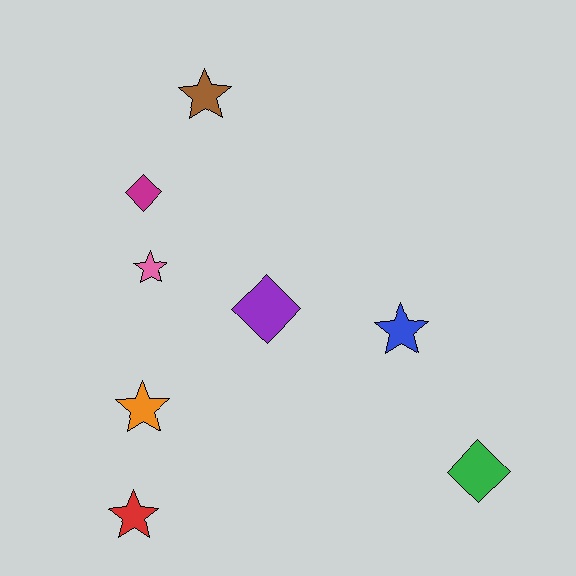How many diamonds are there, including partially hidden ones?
There are 3 diamonds.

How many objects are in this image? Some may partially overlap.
There are 8 objects.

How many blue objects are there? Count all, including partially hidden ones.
There is 1 blue object.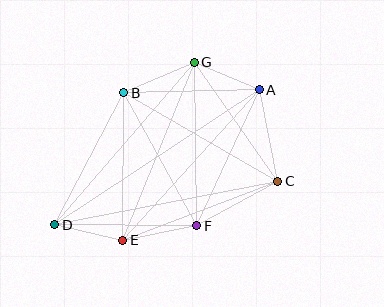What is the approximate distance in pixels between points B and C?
The distance between B and C is approximately 178 pixels.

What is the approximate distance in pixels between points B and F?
The distance between B and F is approximately 152 pixels.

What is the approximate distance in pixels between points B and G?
The distance between B and G is approximately 77 pixels.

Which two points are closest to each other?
Points D and E are closest to each other.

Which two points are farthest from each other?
Points A and D are farthest from each other.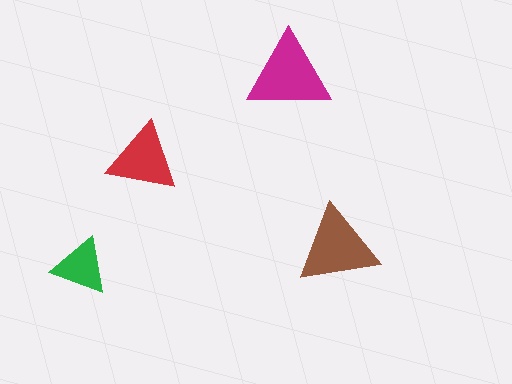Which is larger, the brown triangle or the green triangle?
The brown one.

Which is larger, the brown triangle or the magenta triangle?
The magenta one.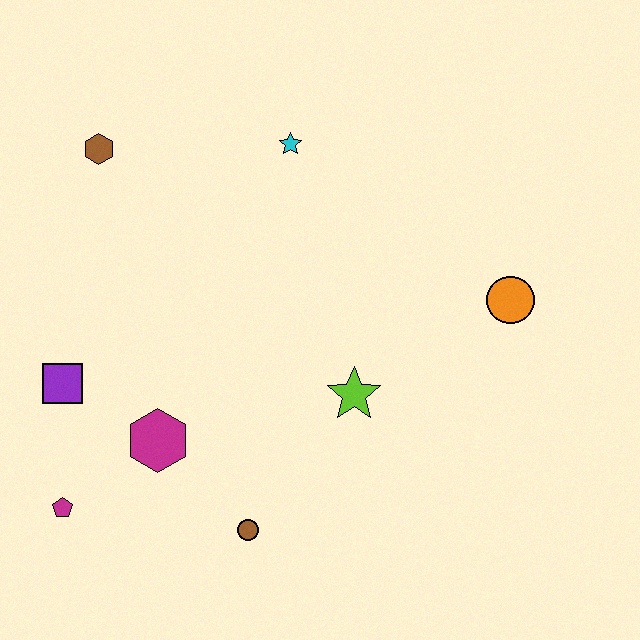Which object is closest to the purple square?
The magenta hexagon is closest to the purple square.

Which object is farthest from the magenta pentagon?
The orange circle is farthest from the magenta pentagon.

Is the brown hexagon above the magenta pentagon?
Yes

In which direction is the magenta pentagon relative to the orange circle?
The magenta pentagon is to the left of the orange circle.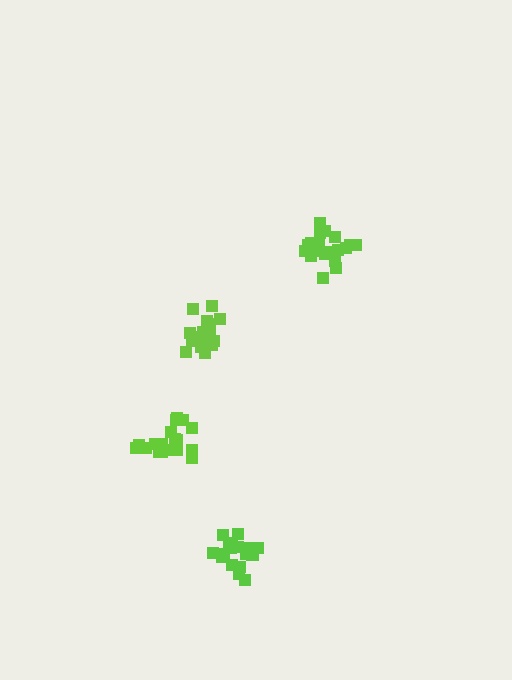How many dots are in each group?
Group 1: 17 dots, Group 2: 18 dots, Group 3: 20 dots, Group 4: 18 dots (73 total).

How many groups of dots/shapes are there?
There are 4 groups.